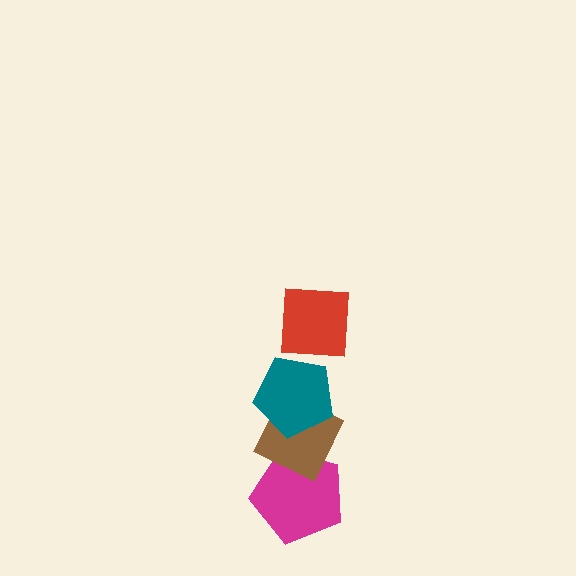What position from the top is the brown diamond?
The brown diamond is 3rd from the top.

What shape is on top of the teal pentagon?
The red square is on top of the teal pentagon.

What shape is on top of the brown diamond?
The teal pentagon is on top of the brown diamond.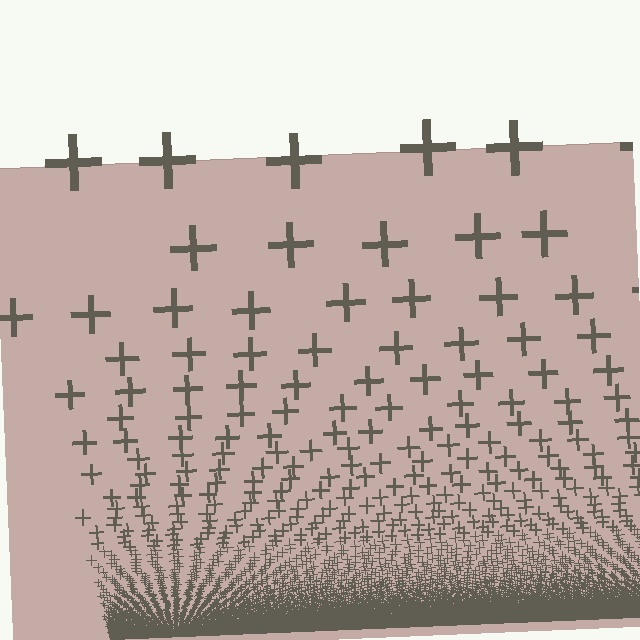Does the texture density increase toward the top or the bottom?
Density increases toward the bottom.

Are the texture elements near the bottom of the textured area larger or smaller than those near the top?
Smaller. The gradient is inverted — elements near the bottom are smaller and denser.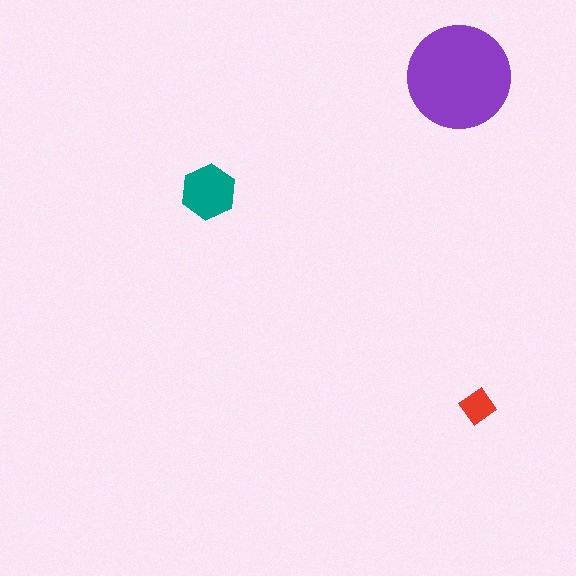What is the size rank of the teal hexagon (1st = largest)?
2nd.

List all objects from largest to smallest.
The purple circle, the teal hexagon, the red diamond.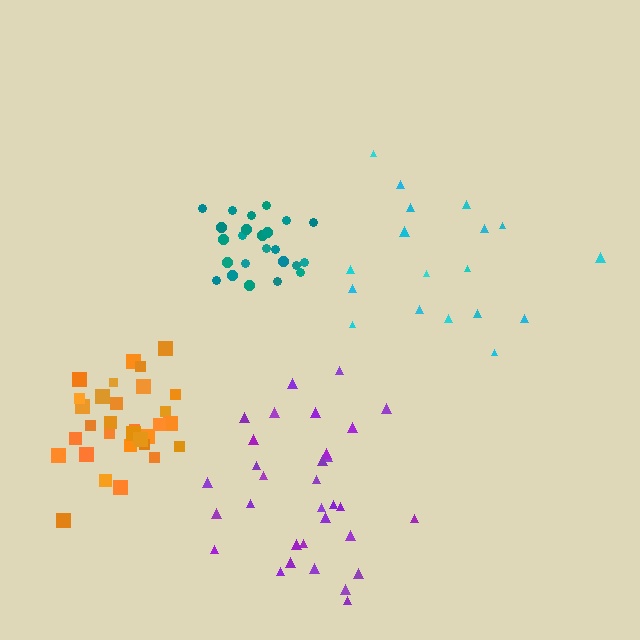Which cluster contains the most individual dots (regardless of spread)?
Orange (34).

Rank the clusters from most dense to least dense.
orange, teal, purple, cyan.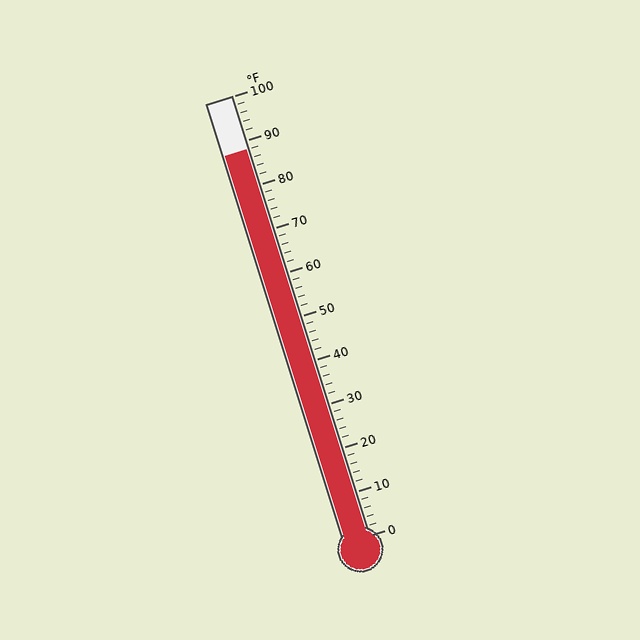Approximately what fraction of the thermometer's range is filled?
The thermometer is filled to approximately 90% of its range.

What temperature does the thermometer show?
The thermometer shows approximately 88°F.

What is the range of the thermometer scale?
The thermometer scale ranges from 0°F to 100°F.